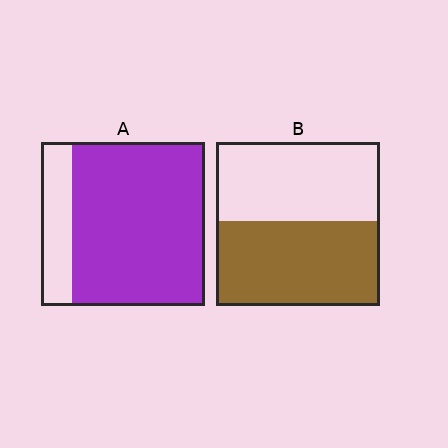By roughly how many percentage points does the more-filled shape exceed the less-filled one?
By roughly 30 percentage points (A over B).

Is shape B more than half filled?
Roughly half.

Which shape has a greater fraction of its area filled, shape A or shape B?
Shape A.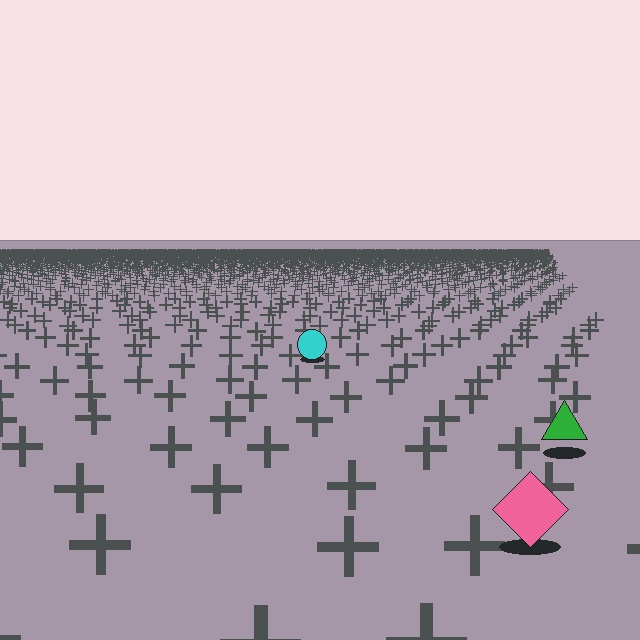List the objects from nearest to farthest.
From nearest to farthest: the pink diamond, the green triangle, the cyan circle.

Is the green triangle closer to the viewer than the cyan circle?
Yes. The green triangle is closer — you can tell from the texture gradient: the ground texture is coarser near it.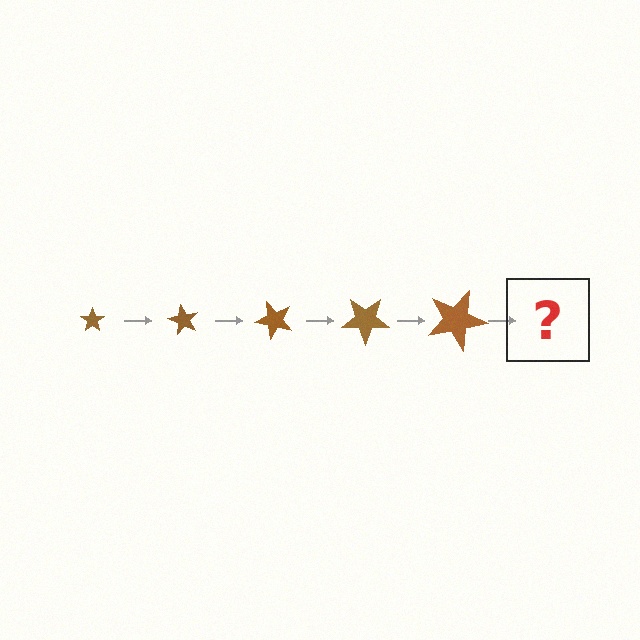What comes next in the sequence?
The next element should be a star, larger than the previous one and rotated 300 degrees from the start.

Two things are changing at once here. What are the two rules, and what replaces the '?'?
The two rules are that the star grows larger each step and it rotates 60 degrees each step. The '?' should be a star, larger than the previous one and rotated 300 degrees from the start.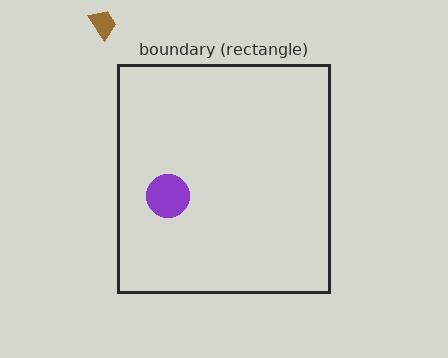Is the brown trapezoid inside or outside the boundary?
Outside.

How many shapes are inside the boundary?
1 inside, 1 outside.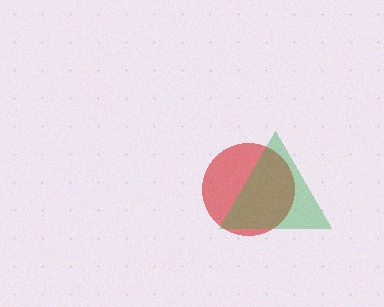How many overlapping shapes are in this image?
There are 2 overlapping shapes in the image.